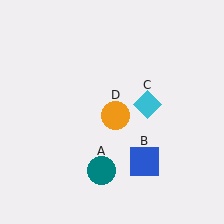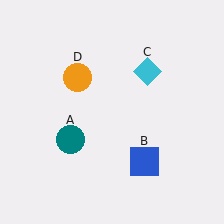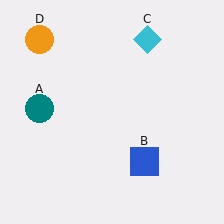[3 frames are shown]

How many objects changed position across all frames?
3 objects changed position: teal circle (object A), cyan diamond (object C), orange circle (object D).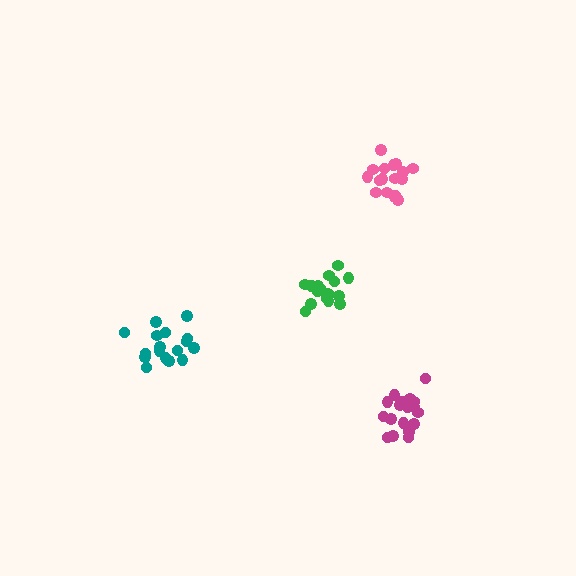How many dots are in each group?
Group 1: 16 dots, Group 2: 18 dots, Group 3: 17 dots, Group 4: 17 dots (68 total).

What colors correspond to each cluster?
The clusters are colored: green, magenta, teal, pink.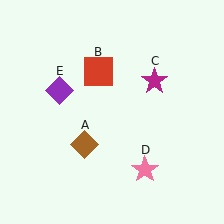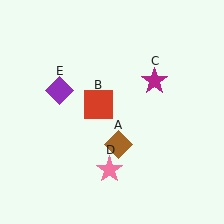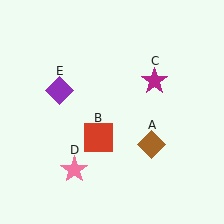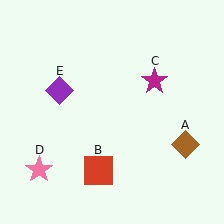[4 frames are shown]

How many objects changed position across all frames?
3 objects changed position: brown diamond (object A), red square (object B), pink star (object D).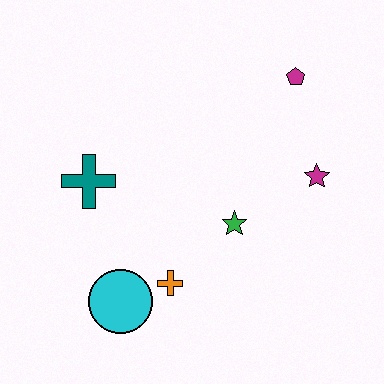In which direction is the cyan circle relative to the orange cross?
The cyan circle is to the left of the orange cross.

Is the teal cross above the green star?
Yes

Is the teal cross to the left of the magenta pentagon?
Yes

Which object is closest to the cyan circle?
The orange cross is closest to the cyan circle.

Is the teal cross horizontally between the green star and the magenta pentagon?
No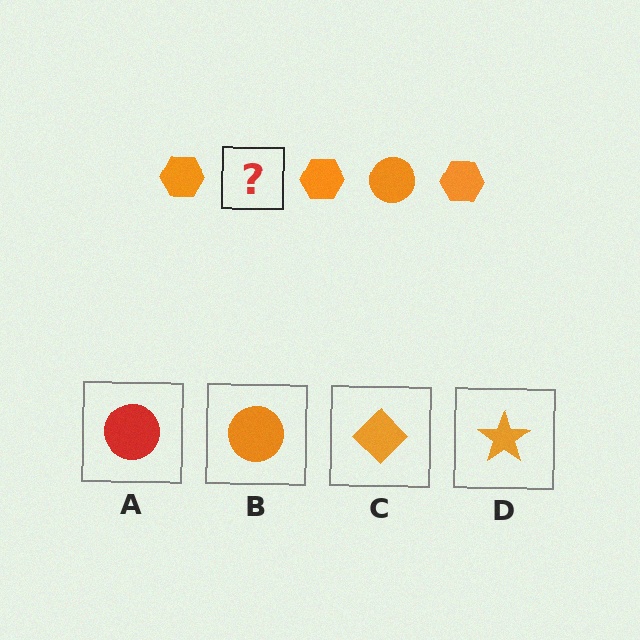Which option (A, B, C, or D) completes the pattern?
B.